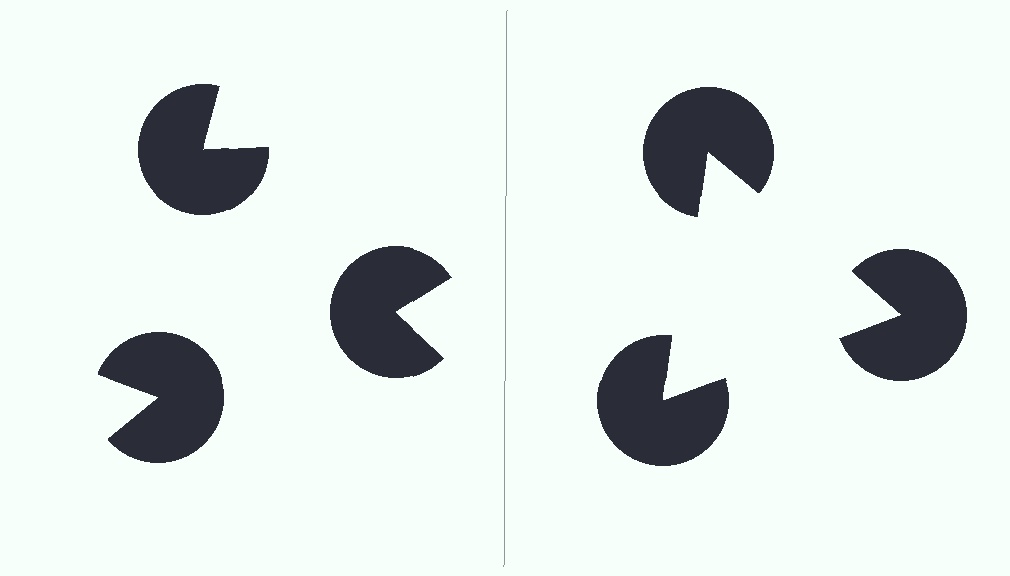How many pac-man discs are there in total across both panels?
6 — 3 on each side.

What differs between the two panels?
The pac-man discs are positioned identically on both sides; only the wedge orientations differ. On the right they align to a triangle; on the left they are misaligned.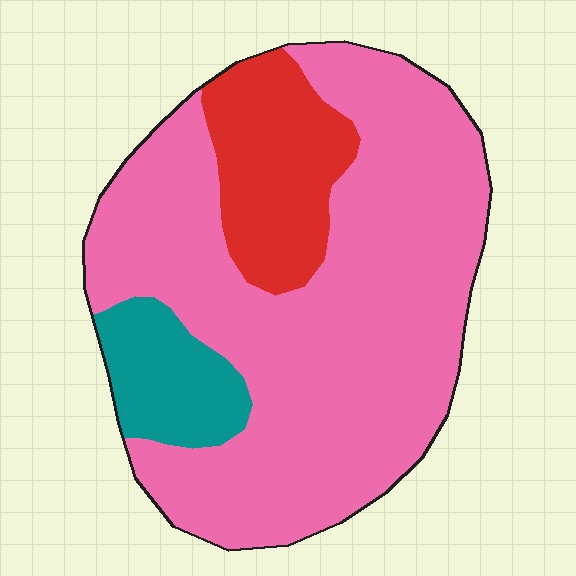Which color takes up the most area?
Pink, at roughly 75%.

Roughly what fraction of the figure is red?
Red covers about 15% of the figure.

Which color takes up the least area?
Teal, at roughly 10%.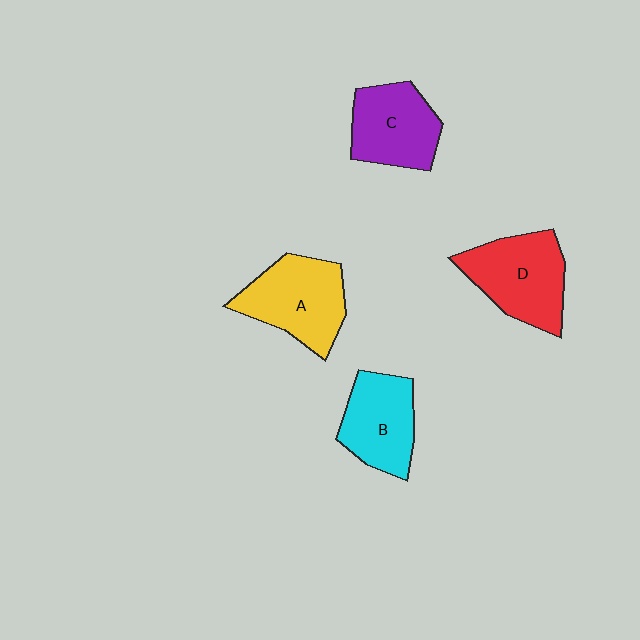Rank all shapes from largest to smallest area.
From largest to smallest: D (red), A (yellow), C (purple), B (cyan).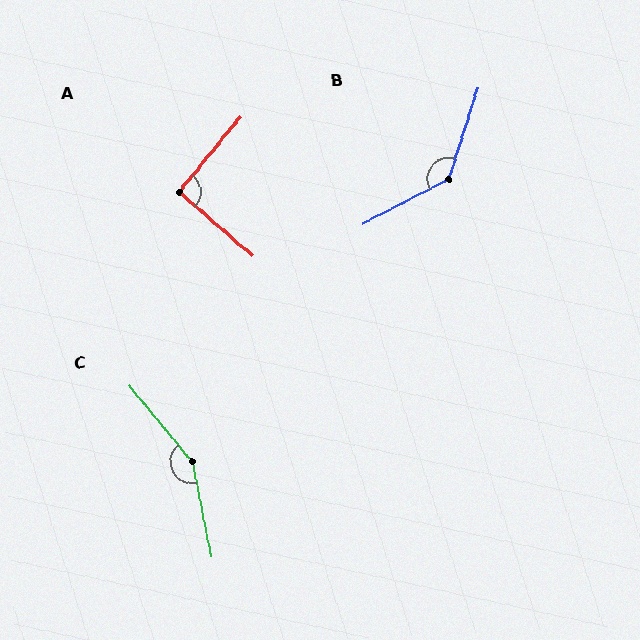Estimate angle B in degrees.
Approximately 135 degrees.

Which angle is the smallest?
A, at approximately 92 degrees.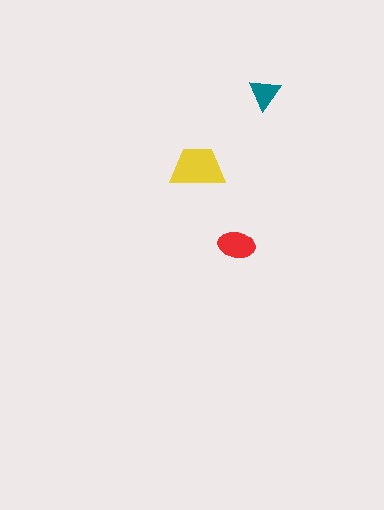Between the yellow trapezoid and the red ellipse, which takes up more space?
The yellow trapezoid.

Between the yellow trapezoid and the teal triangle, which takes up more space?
The yellow trapezoid.